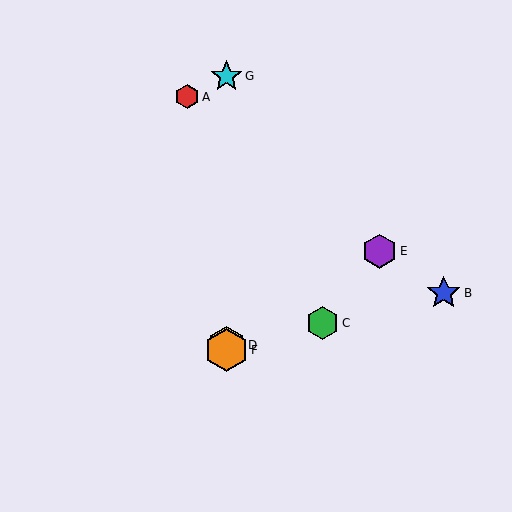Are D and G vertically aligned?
Yes, both are at x≈227.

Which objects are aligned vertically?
Objects D, F, G are aligned vertically.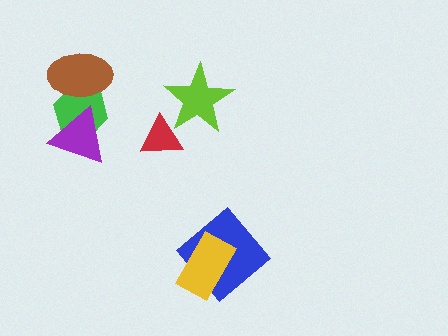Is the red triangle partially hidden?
Yes, it is partially covered by another shape.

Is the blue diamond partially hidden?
Yes, it is partially covered by another shape.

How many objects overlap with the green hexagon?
2 objects overlap with the green hexagon.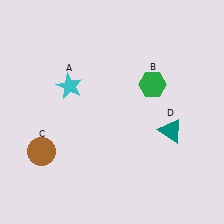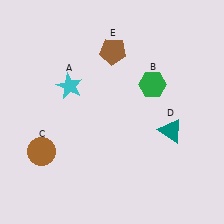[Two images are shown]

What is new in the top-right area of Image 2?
A brown pentagon (E) was added in the top-right area of Image 2.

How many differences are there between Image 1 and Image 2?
There is 1 difference between the two images.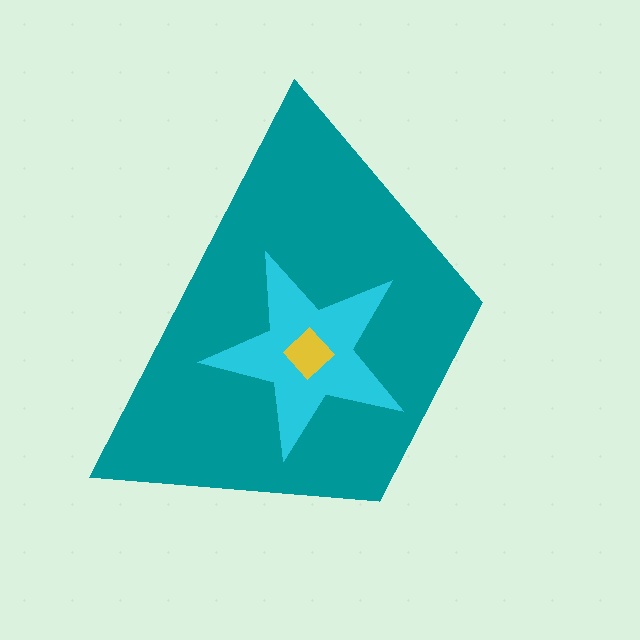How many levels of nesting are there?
3.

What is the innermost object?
The yellow diamond.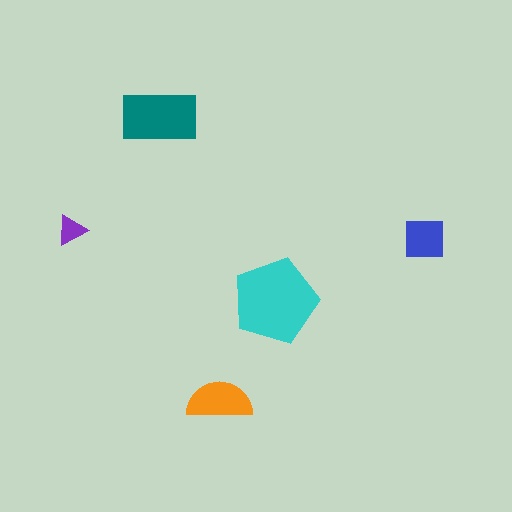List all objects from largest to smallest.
The cyan pentagon, the teal rectangle, the orange semicircle, the blue square, the purple triangle.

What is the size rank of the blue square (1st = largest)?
4th.